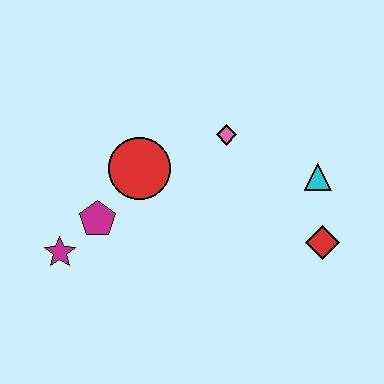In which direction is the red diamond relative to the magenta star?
The red diamond is to the right of the magenta star.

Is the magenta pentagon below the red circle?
Yes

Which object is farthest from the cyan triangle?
The magenta star is farthest from the cyan triangle.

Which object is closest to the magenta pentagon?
The magenta star is closest to the magenta pentagon.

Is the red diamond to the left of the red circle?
No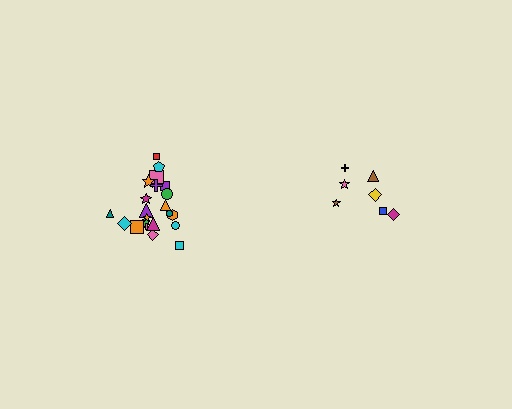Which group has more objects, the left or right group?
The left group.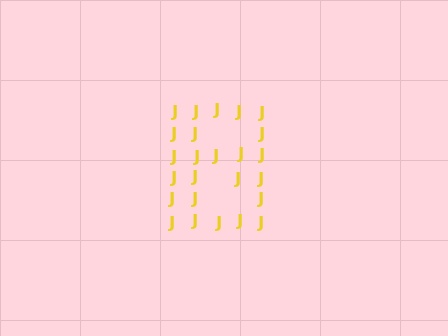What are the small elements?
The small elements are letter J's.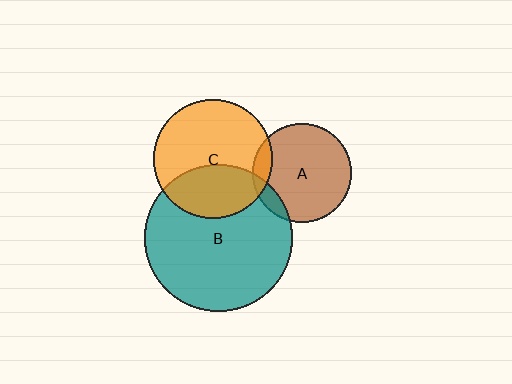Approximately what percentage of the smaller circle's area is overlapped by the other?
Approximately 10%.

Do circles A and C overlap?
Yes.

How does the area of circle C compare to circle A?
Approximately 1.4 times.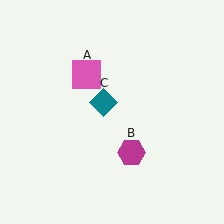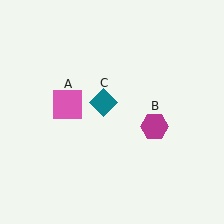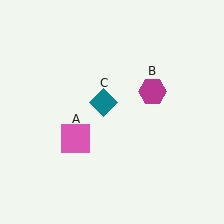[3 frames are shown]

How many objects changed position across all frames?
2 objects changed position: pink square (object A), magenta hexagon (object B).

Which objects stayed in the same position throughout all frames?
Teal diamond (object C) remained stationary.